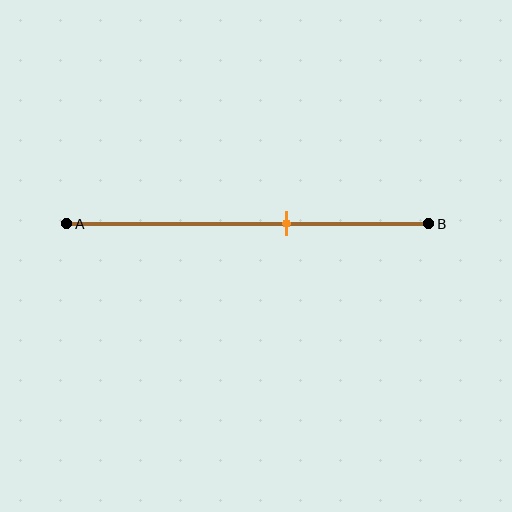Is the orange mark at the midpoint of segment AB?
No, the mark is at about 60% from A, not at the 50% midpoint.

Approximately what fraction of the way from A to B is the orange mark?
The orange mark is approximately 60% of the way from A to B.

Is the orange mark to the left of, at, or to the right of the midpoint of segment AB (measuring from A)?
The orange mark is to the right of the midpoint of segment AB.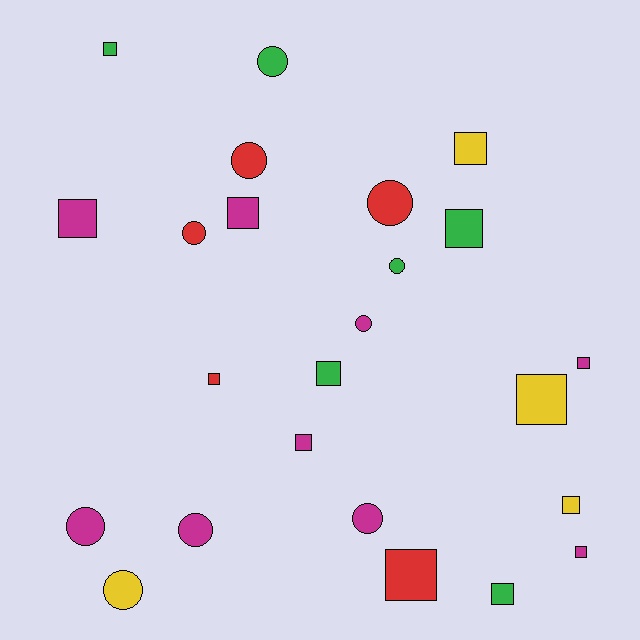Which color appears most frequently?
Magenta, with 9 objects.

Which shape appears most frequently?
Square, with 14 objects.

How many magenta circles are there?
There are 4 magenta circles.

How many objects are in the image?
There are 24 objects.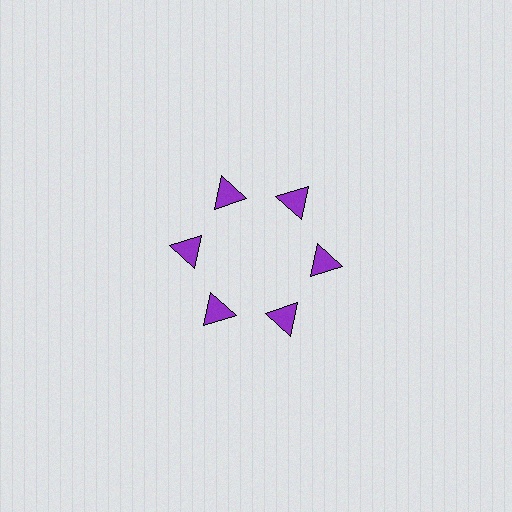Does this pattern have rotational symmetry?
Yes, this pattern has 6-fold rotational symmetry. It looks the same after rotating 60 degrees around the center.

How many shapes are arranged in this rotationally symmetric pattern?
There are 6 shapes, arranged in 6 groups of 1.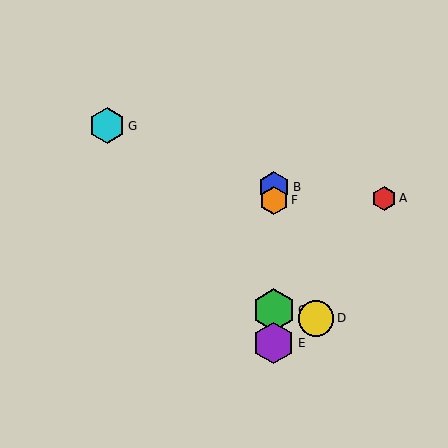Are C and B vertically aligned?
Yes, both are at x≈274.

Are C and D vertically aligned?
No, C is at x≈274 and D is at x≈316.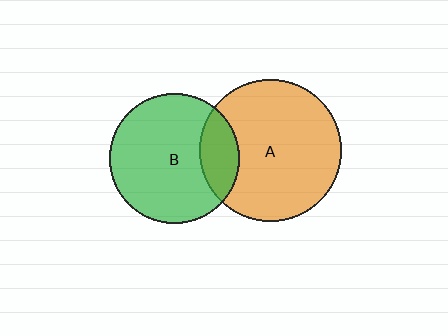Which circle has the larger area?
Circle A (orange).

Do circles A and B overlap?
Yes.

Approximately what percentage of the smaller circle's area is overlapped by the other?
Approximately 20%.